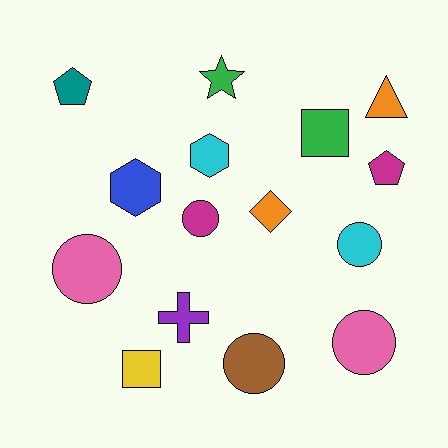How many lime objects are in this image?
There are no lime objects.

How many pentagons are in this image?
There are 2 pentagons.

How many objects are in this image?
There are 15 objects.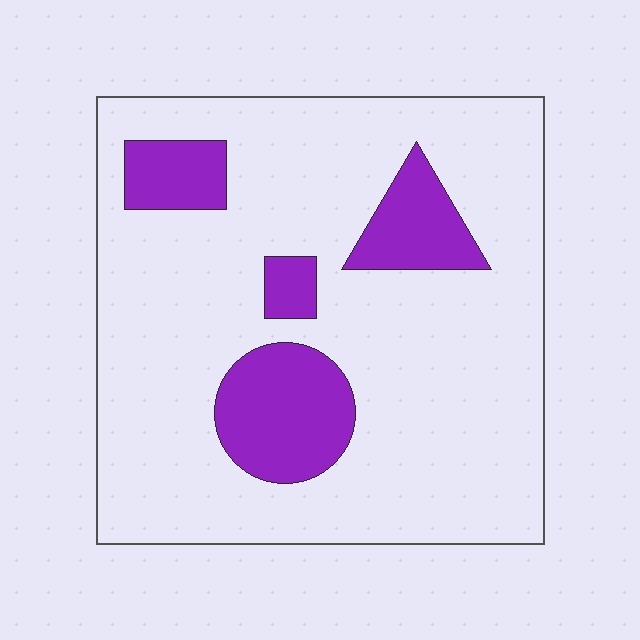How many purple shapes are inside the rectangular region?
4.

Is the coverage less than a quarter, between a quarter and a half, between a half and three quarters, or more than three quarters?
Less than a quarter.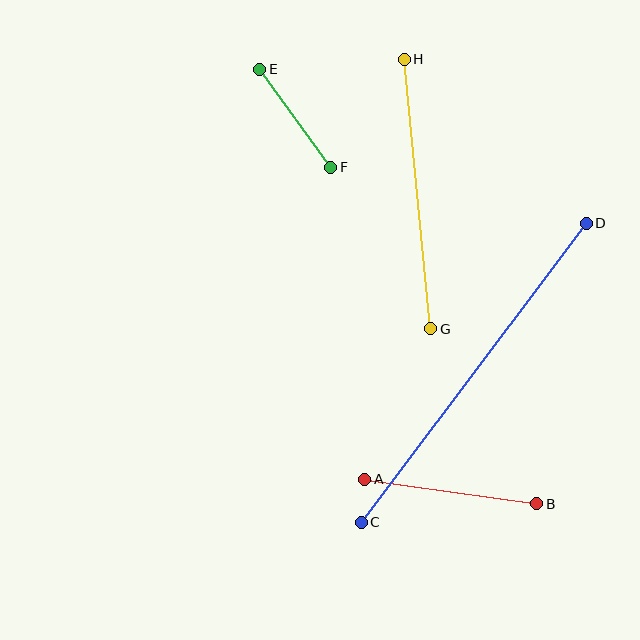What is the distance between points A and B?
The distance is approximately 174 pixels.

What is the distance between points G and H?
The distance is approximately 271 pixels.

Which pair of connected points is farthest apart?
Points C and D are farthest apart.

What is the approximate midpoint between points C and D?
The midpoint is at approximately (474, 373) pixels.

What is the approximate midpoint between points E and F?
The midpoint is at approximately (295, 118) pixels.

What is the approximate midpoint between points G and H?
The midpoint is at approximately (418, 194) pixels.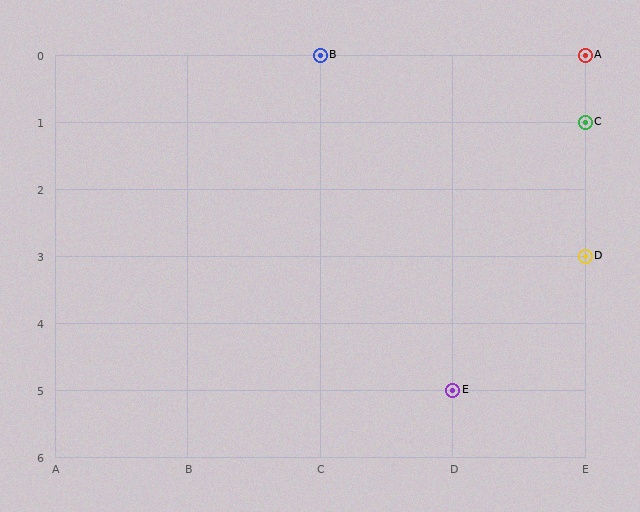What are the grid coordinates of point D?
Point D is at grid coordinates (E, 3).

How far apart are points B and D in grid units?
Points B and D are 2 columns and 3 rows apart (about 3.6 grid units diagonally).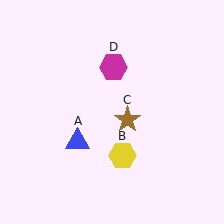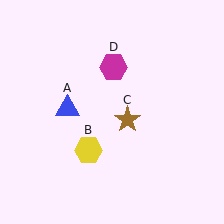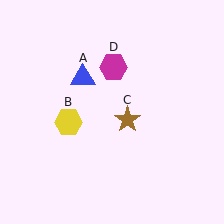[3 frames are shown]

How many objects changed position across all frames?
2 objects changed position: blue triangle (object A), yellow hexagon (object B).